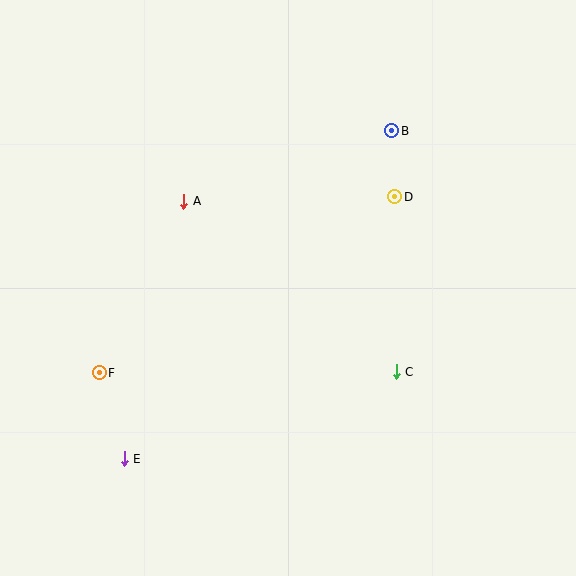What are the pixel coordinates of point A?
Point A is at (184, 201).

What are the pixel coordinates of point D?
Point D is at (394, 197).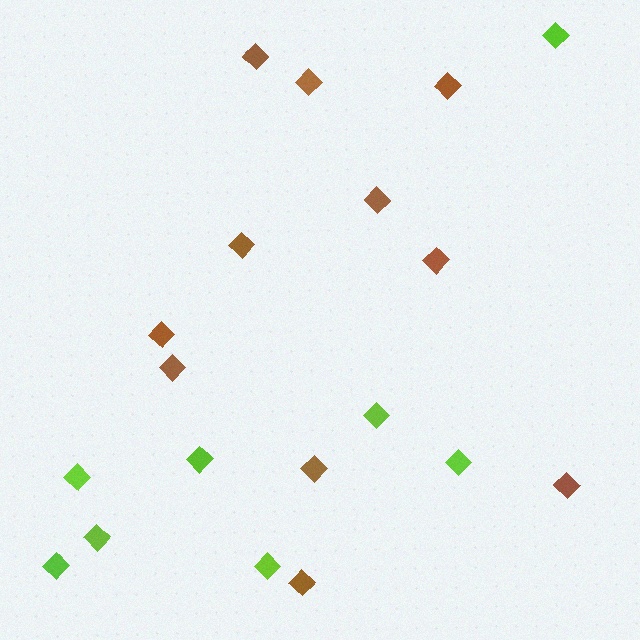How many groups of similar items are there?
There are 2 groups: one group of brown diamonds (11) and one group of lime diamonds (8).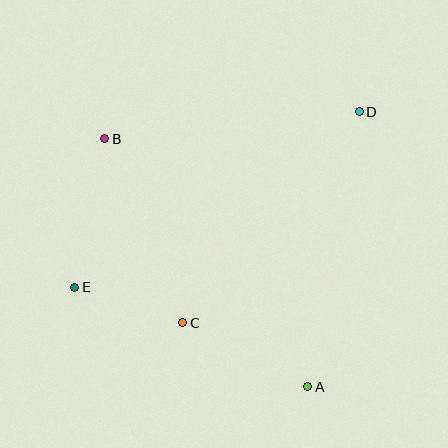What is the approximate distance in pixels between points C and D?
The distance between C and D is approximately 275 pixels.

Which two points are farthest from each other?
Points D and E are farthest from each other.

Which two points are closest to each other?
Points C and E are closest to each other.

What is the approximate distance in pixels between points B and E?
The distance between B and E is approximately 152 pixels.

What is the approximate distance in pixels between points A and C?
The distance between A and C is approximately 140 pixels.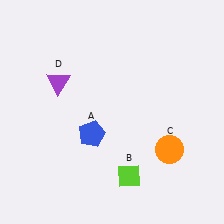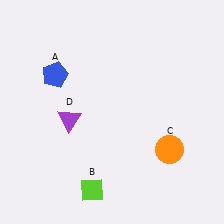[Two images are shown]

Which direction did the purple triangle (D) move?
The purple triangle (D) moved down.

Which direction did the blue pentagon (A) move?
The blue pentagon (A) moved up.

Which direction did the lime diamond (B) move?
The lime diamond (B) moved left.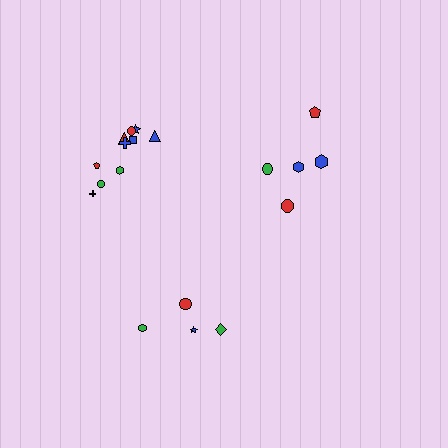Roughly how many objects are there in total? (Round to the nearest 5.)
Roughly 20 objects in total.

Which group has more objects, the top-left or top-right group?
The top-left group.